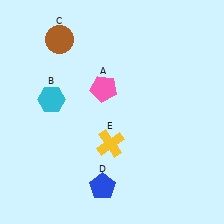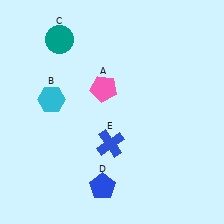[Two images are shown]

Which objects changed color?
C changed from brown to teal. E changed from yellow to blue.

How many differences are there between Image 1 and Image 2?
There are 2 differences between the two images.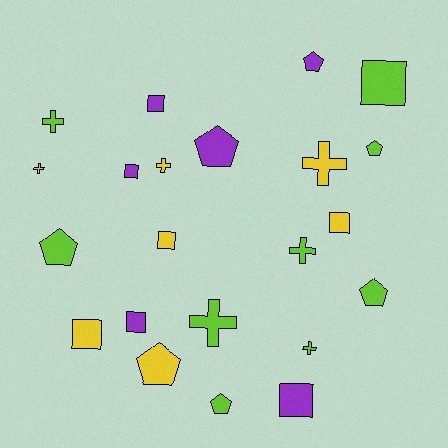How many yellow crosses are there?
There are 3 yellow crosses.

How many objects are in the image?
There are 22 objects.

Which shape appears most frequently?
Square, with 8 objects.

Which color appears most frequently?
Lime, with 9 objects.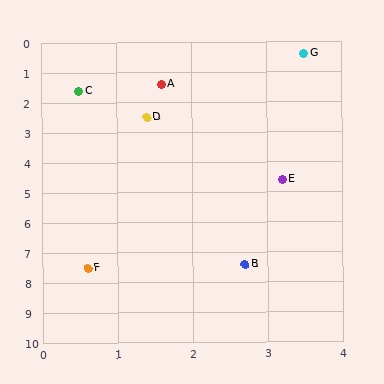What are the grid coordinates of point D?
Point D is at approximately (1.4, 2.5).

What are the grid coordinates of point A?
Point A is at approximately (1.6, 1.4).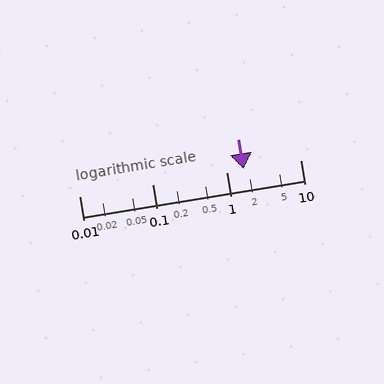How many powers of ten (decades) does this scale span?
The scale spans 3 decades, from 0.01 to 10.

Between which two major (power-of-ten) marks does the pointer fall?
The pointer is between 1 and 10.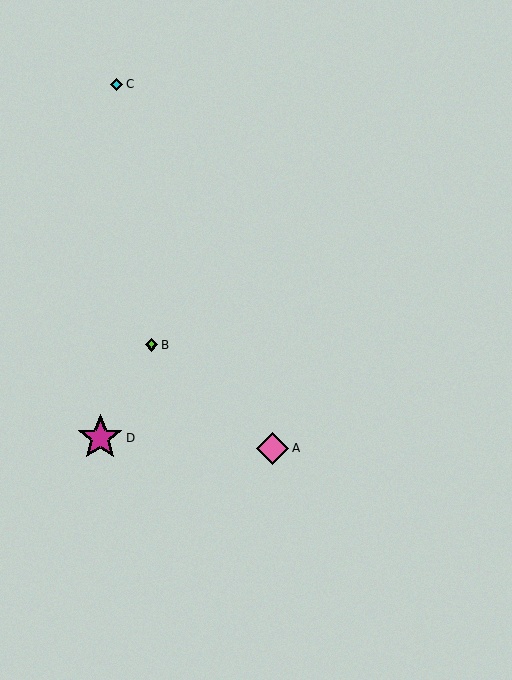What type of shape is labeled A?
Shape A is a pink diamond.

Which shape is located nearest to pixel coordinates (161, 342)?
The lime diamond (labeled B) at (152, 345) is nearest to that location.